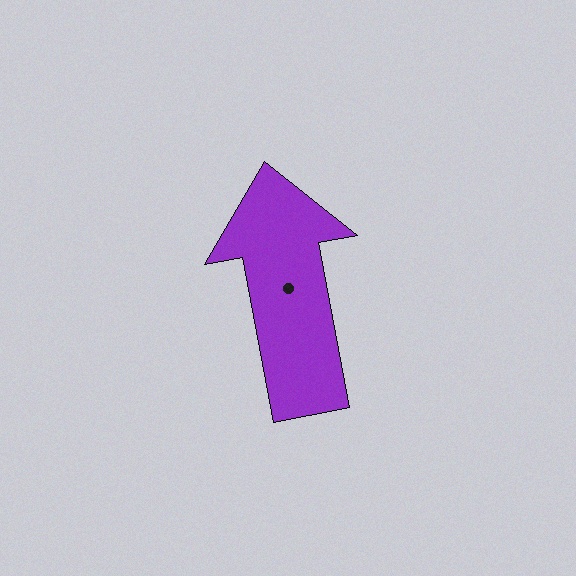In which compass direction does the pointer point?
North.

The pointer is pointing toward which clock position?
Roughly 12 o'clock.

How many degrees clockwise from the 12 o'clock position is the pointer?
Approximately 349 degrees.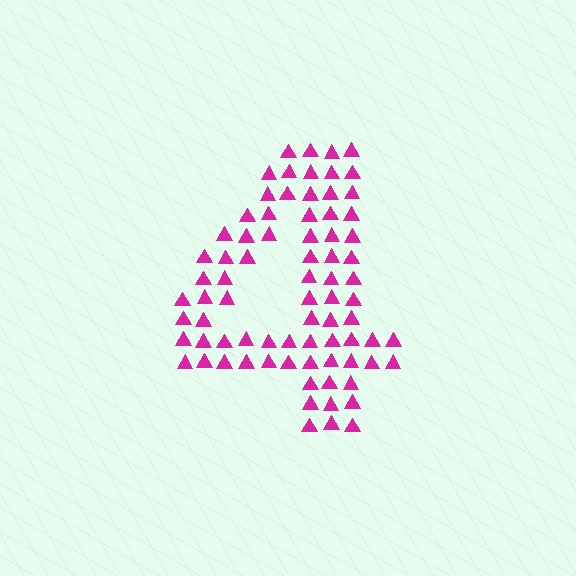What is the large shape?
The large shape is the digit 4.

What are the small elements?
The small elements are triangles.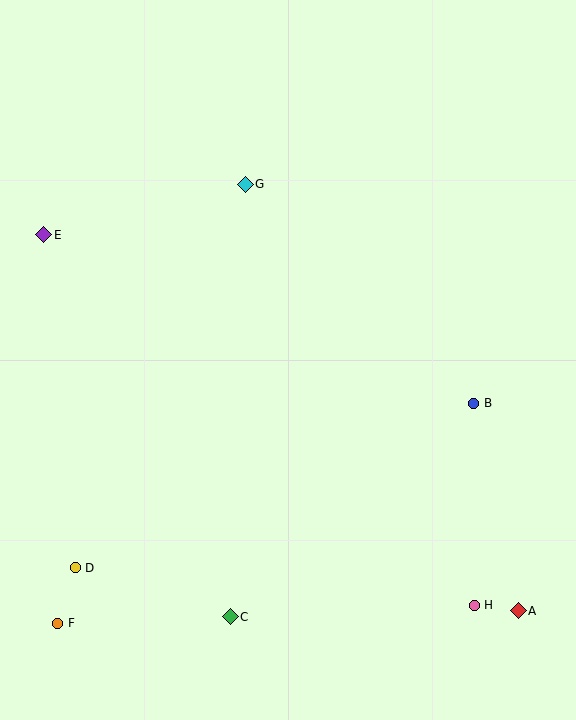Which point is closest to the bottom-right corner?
Point A is closest to the bottom-right corner.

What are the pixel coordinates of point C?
Point C is at (230, 617).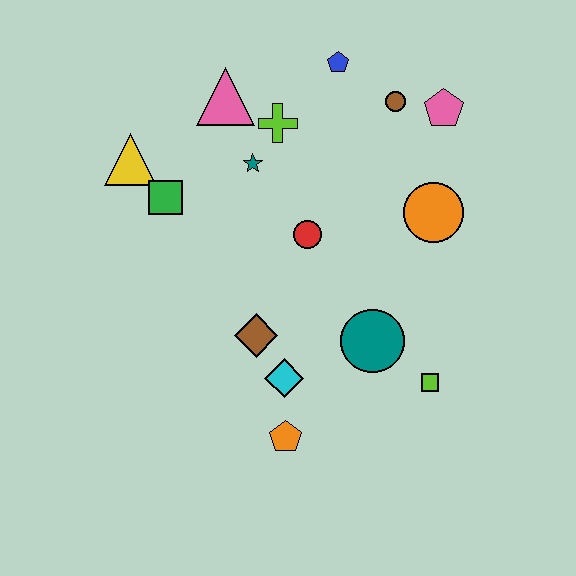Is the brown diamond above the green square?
No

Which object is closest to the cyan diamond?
The brown diamond is closest to the cyan diamond.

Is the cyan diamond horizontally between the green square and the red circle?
Yes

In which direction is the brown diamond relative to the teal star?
The brown diamond is below the teal star.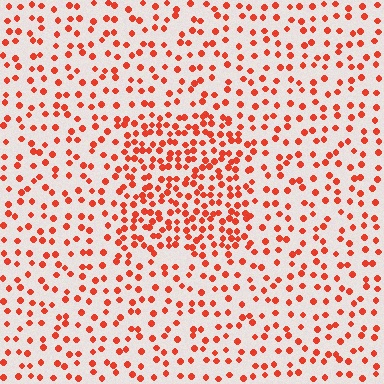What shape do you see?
I see a rectangle.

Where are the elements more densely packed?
The elements are more densely packed inside the rectangle boundary.